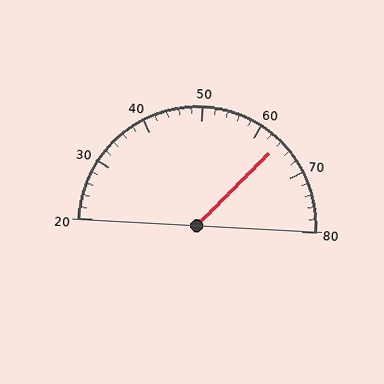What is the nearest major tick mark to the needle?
The nearest major tick mark is 60.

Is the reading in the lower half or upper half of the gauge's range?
The reading is in the upper half of the range (20 to 80).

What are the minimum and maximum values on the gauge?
The gauge ranges from 20 to 80.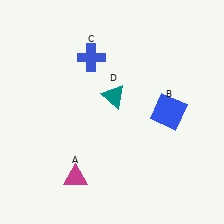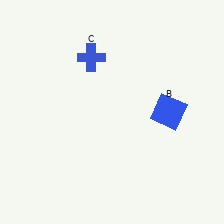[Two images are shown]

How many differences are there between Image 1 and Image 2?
There are 2 differences between the two images.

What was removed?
The magenta triangle (A), the teal triangle (D) were removed in Image 2.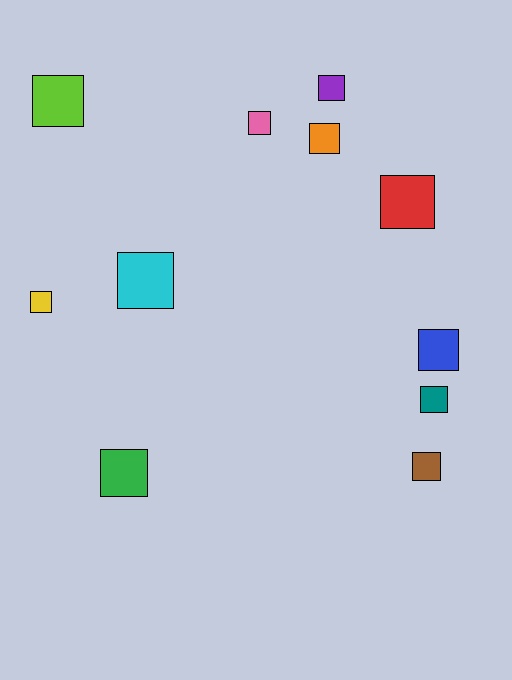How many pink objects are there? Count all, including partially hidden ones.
There is 1 pink object.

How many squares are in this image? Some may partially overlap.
There are 11 squares.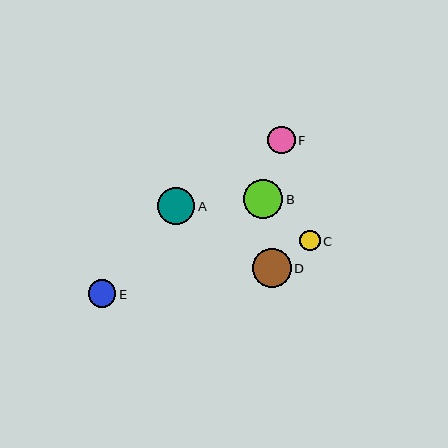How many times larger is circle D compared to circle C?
Circle D is approximately 1.9 times the size of circle C.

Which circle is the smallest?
Circle C is the smallest with a size of approximately 21 pixels.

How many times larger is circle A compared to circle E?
Circle A is approximately 1.4 times the size of circle E.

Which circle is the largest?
Circle B is the largest with a size of approximately 40 pixels.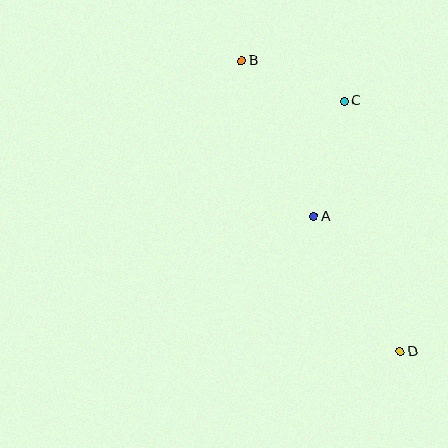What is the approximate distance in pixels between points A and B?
The distance between A and B is approximately 172 pixels.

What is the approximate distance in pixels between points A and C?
The distance between A and C is approximately 119 pixels.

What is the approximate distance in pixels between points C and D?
The distance between C and D is approximately 257 pixels.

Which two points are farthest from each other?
Points B and D are farthest from each other.